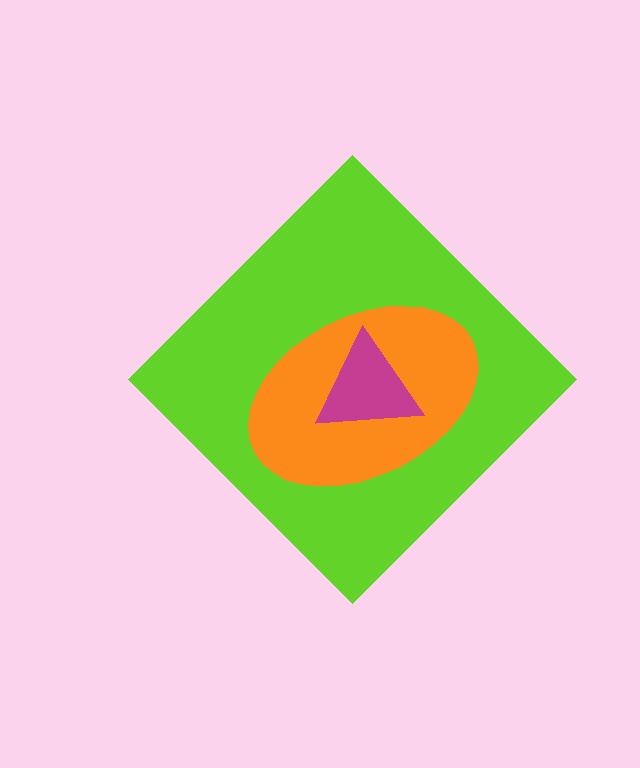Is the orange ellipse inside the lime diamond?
Yes.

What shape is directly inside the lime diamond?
The orange ellipse.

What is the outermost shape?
The lime diamond.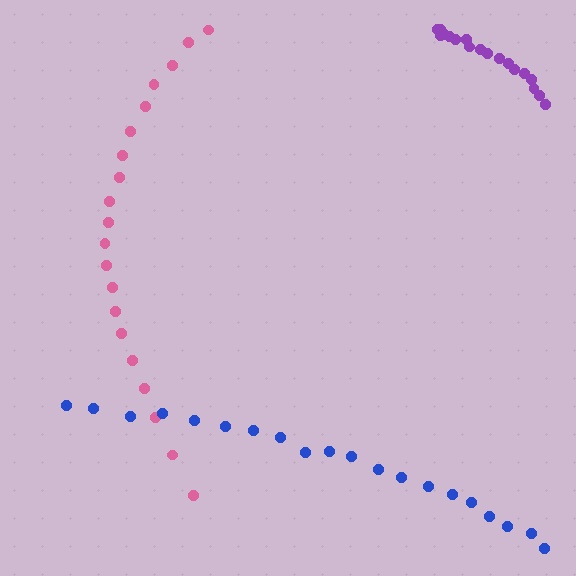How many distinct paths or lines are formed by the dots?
There are 3 distinct paths.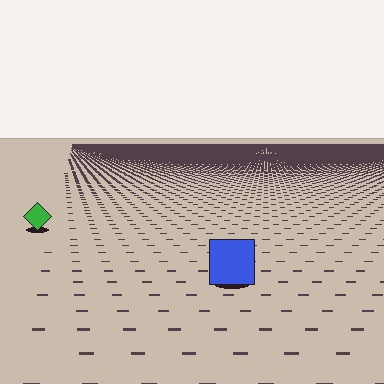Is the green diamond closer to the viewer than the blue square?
No. The blue square is closer — you can tell from the texture gradient: the ground texture is coarser near it.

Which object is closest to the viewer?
The blue square is closest. The texture marks near it are larger and more spread out.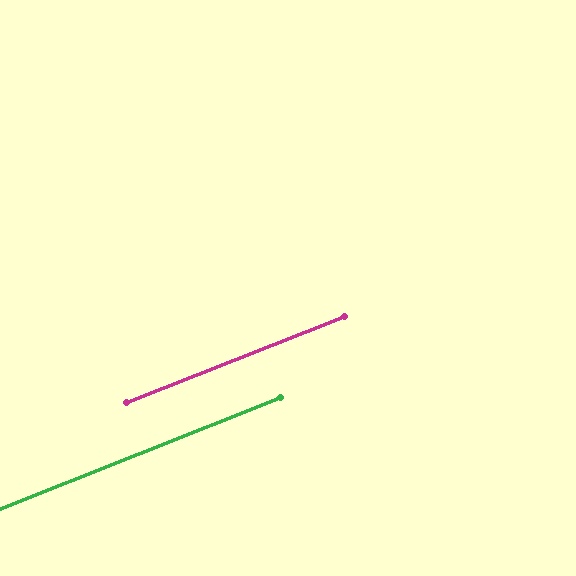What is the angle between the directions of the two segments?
Approximately 0 degrees.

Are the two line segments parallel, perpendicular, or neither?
Parallel — their directions differ by only 0.1°.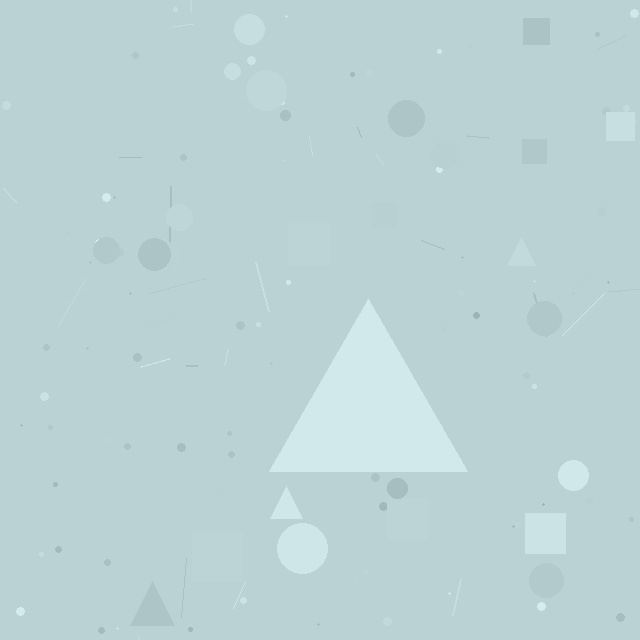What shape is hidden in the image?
A triangle is hidden in the image.